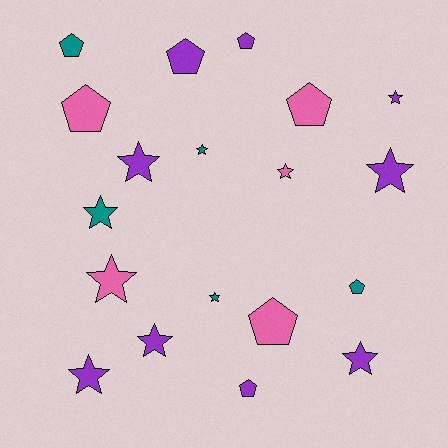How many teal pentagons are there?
There are 2 teal pentagons.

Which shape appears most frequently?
Star, with 11 objects.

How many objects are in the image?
There are 19 objects.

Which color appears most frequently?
Purple, with 9 objects.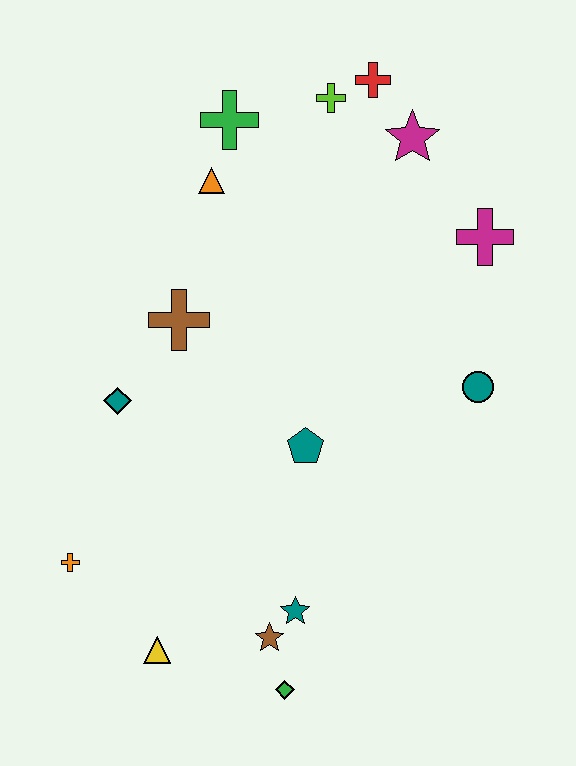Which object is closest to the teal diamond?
The brown cross is closest to the teal diamond.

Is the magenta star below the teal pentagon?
No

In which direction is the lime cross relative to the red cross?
The lime cross is to the left of the red cross.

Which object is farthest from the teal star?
The red cross is farthest from the teal star.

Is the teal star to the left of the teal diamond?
No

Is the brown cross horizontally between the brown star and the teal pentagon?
No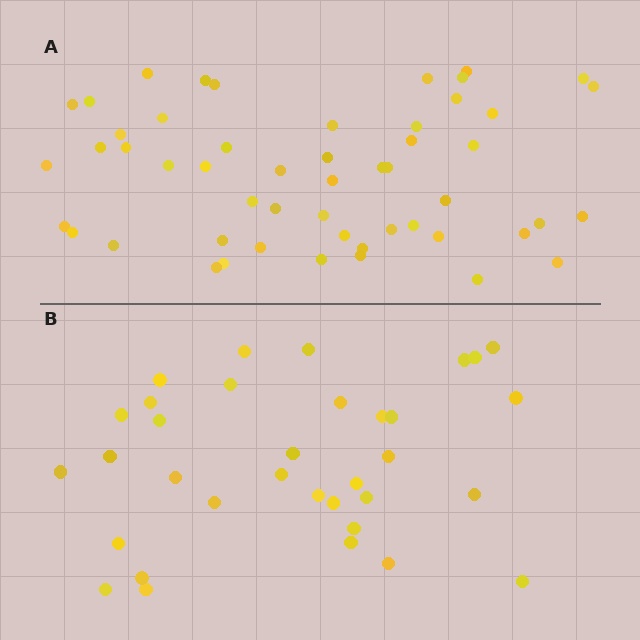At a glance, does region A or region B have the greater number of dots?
Region A (the top region) has more dots.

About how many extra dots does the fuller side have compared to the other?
Region A has approximately 20 more dots than region B.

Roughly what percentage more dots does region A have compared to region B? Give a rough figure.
About 55% more.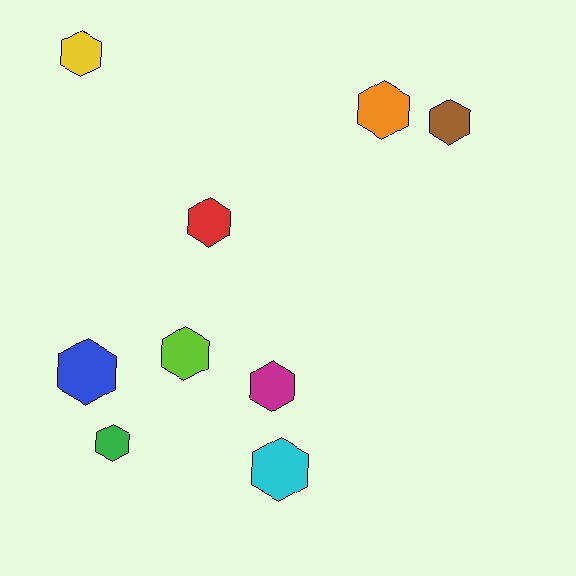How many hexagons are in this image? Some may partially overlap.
There are 9 hexagons.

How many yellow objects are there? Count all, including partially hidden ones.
There is 1 yellow object.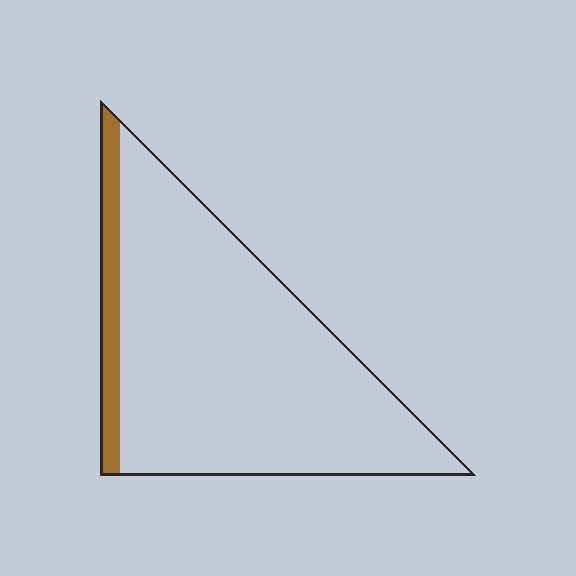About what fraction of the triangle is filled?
About one tenth (1/10).